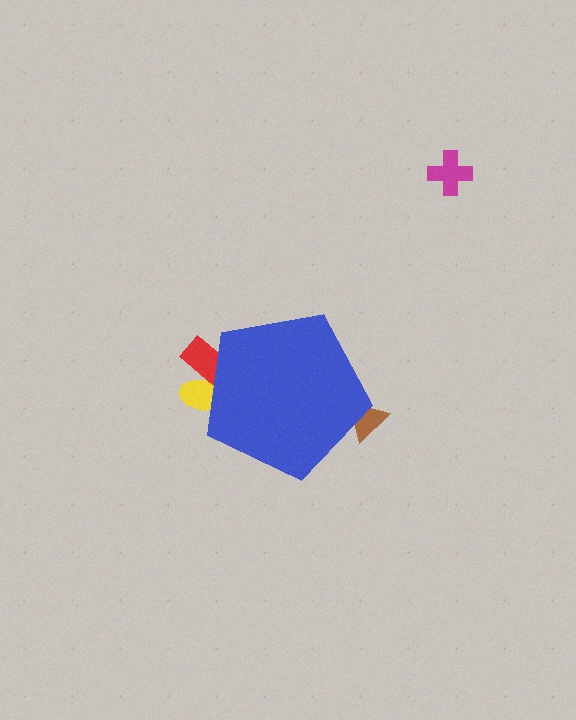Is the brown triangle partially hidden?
Yes, the brown triangle is partially hidden behind the blue pentagon.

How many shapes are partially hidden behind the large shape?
3 shapes are partially hidden.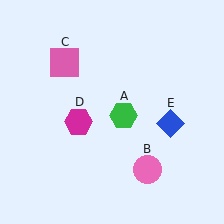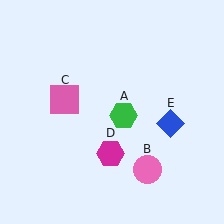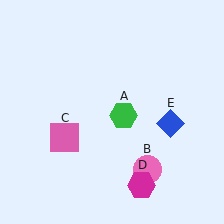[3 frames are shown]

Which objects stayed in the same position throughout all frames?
Green hexagon (object A) and pink circle (object B) and blue diamond (object E) remained stationary.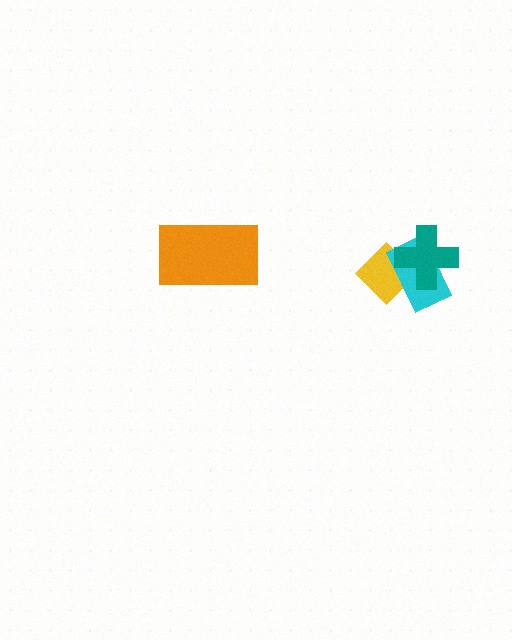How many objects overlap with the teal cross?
2 objects overlap with the teal cross.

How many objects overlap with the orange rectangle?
0 objects overlap with the orange rectangle.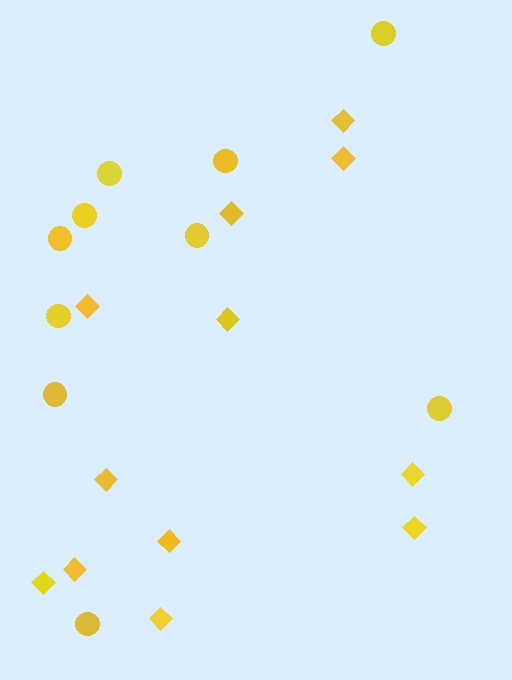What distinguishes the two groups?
There are 2 groups: one group of diamonds (12) and one group of circles (10).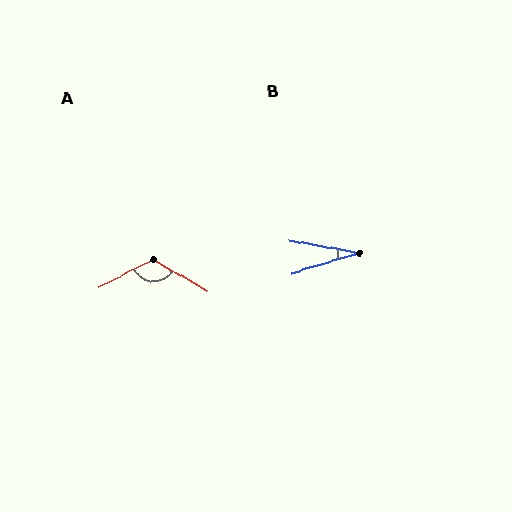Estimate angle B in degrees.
Approximately 27 degrees.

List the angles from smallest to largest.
B (27°), A (123°).